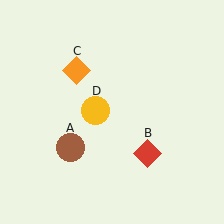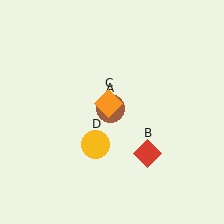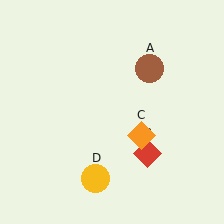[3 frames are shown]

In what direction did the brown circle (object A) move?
The brown circle (object A) moved up and to the right.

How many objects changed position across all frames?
3 objects changed position: brown circle (object A), orange diamond (object C), yellow circle (object D).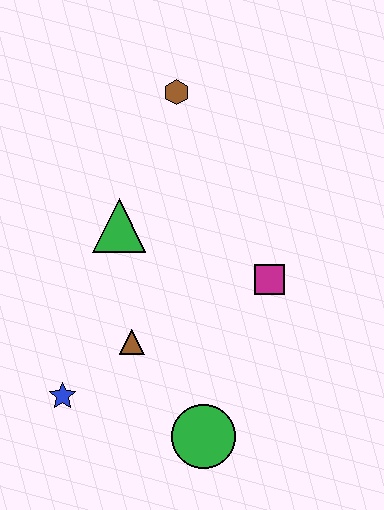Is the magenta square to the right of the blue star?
Yes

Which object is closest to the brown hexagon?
The green triangle is closest to the brown hexagon.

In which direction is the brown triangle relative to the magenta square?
The brown triangle is to the left of the magenta square.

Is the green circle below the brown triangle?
Yes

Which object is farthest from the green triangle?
The green circle is farthest from the green triangle.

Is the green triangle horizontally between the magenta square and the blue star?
Yes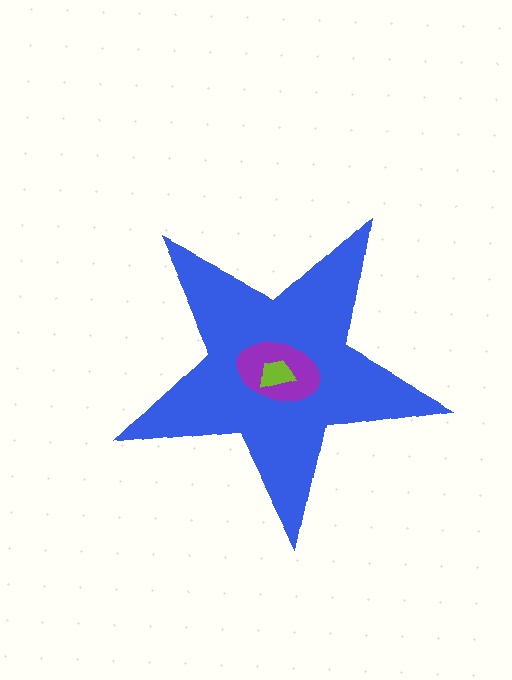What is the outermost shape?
The blue star.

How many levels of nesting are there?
3.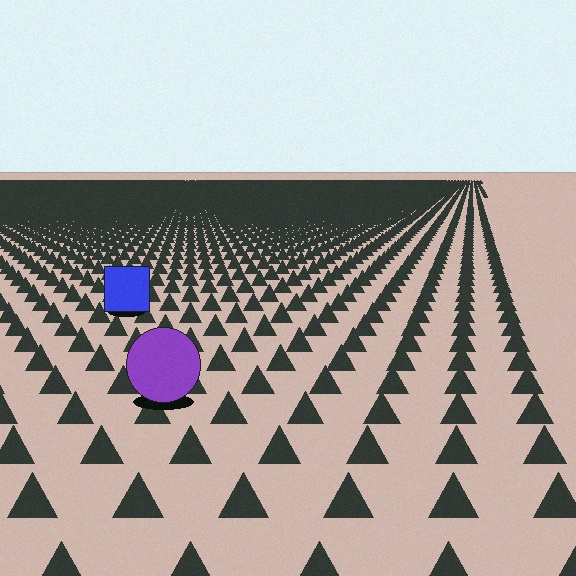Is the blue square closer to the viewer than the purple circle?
No. The purple circle is closer — you can tell from the texture gradient: the ground texture is coarser near it.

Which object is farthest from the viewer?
The blue square is farthest from the viewer. It appears smaller and the ground texture around it is denser.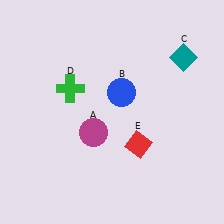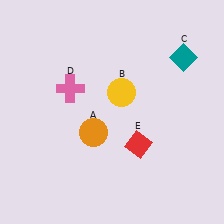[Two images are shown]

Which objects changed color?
A changed from magenta to orange. B changed from blue to yellow. D changed from green to pink.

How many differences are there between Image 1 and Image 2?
There are 3 differences between the two images.